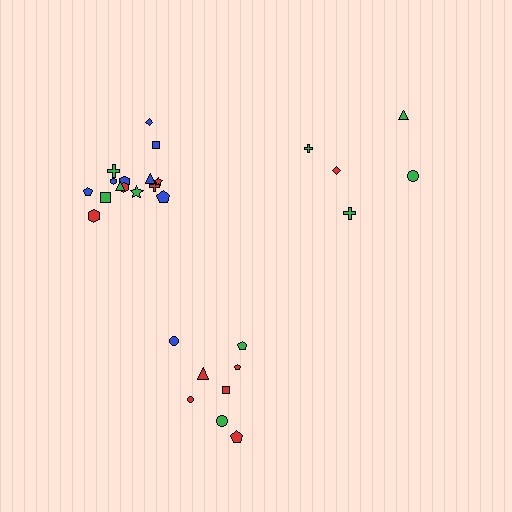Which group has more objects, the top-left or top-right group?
The top-left group.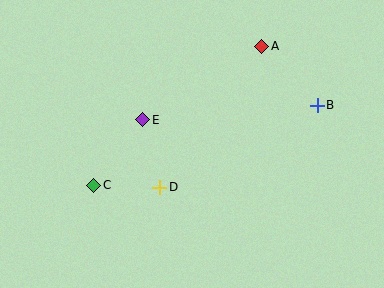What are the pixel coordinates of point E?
Point E is at (143, 120).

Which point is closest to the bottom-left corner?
Point C is closest to the bottom-left corner.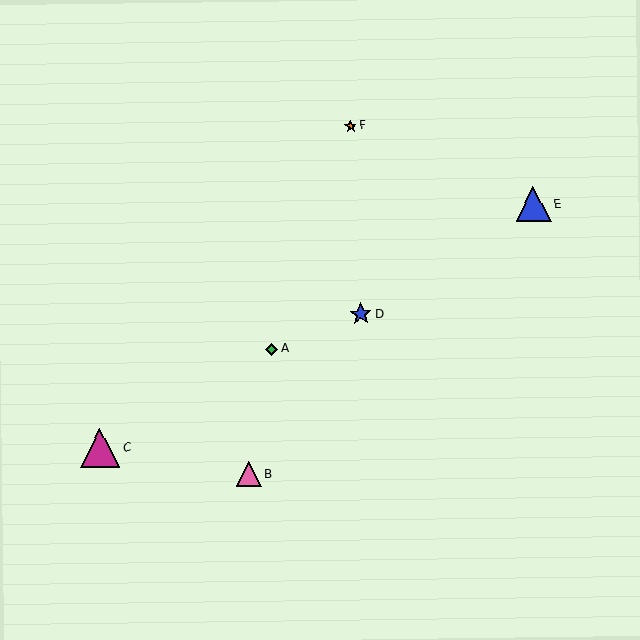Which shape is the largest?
The magenta triangle (labeled C) is the largest.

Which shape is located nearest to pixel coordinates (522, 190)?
The blue triangle (labeled E) at (533, 204) is nearest to that location.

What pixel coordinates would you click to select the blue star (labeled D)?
Click at (361, 314) to select the blue star D.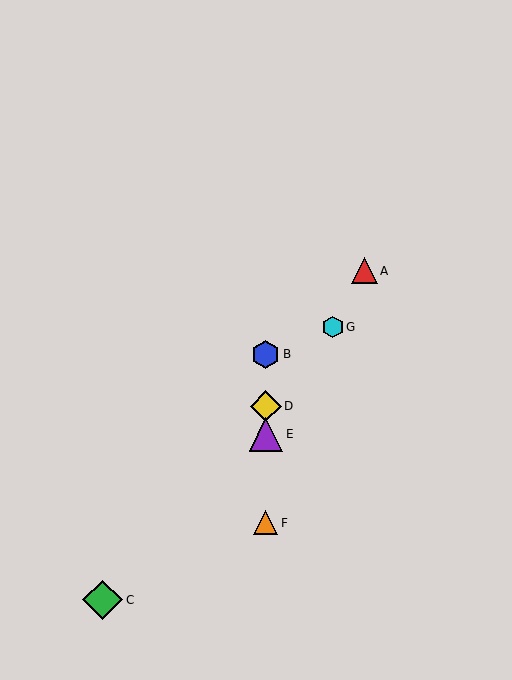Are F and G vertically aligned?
No, F is at x≈266 and G is at x≈333.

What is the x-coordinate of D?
Object D is at x≈266.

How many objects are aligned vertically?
4 objects (B, D, E, F) are aligned vertically.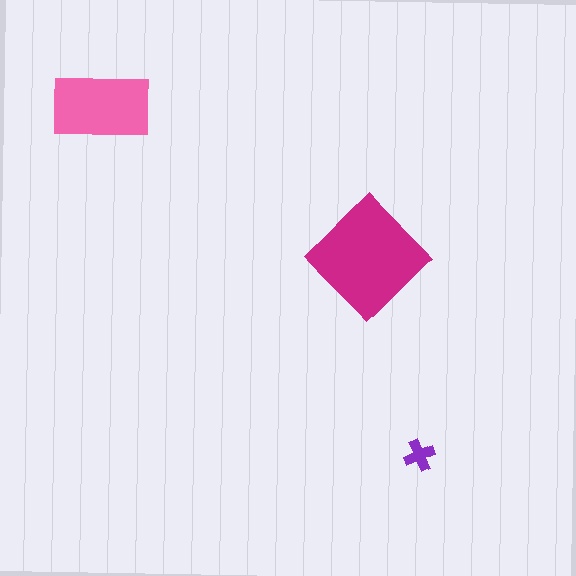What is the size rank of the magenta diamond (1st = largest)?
1st.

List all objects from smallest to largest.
The purple cross, the pink rectangle, the magenta diamond.